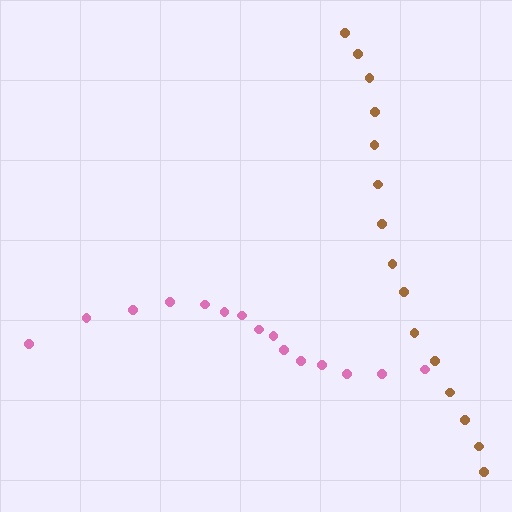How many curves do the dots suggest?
There are 2 distinct paths.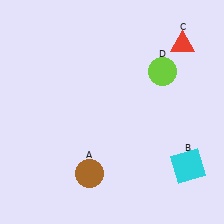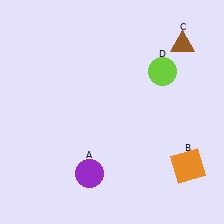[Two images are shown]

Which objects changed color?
A changed from brown to purple. B changed from cyan to orange. C changed from red to brown.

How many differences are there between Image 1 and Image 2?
There are 3 differences between the two images.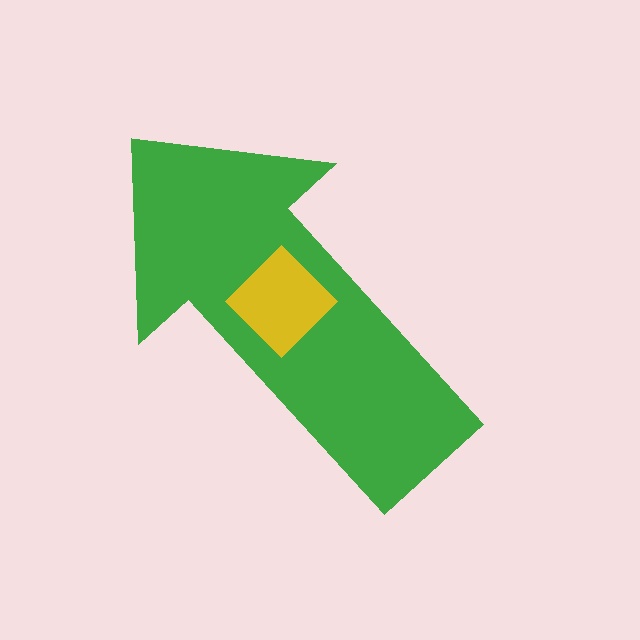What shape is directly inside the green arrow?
The yellow diamond.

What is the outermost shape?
The green arrow.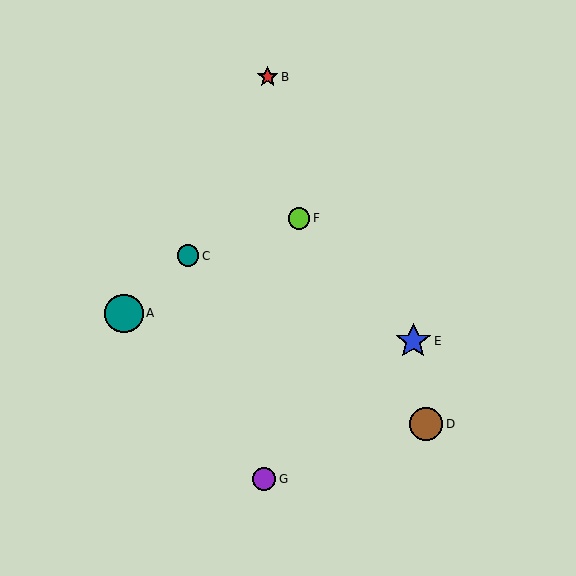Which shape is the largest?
The teal circle (labeled A) is the largest.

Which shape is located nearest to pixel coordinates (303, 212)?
The lime circle (labeled F) at (299, 218) is nearest to that location.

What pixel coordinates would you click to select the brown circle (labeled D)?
Click at (426, 424) to select the brown circle D.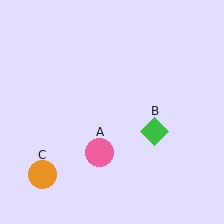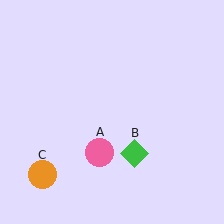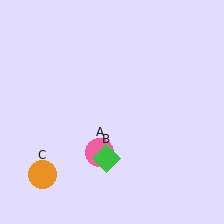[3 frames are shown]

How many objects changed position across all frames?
1 object changed position: green diamond (object B).